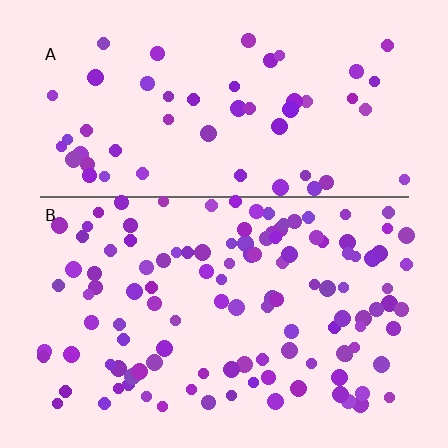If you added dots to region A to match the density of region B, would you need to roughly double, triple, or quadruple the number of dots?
Approximately double.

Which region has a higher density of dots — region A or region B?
B (the bottom).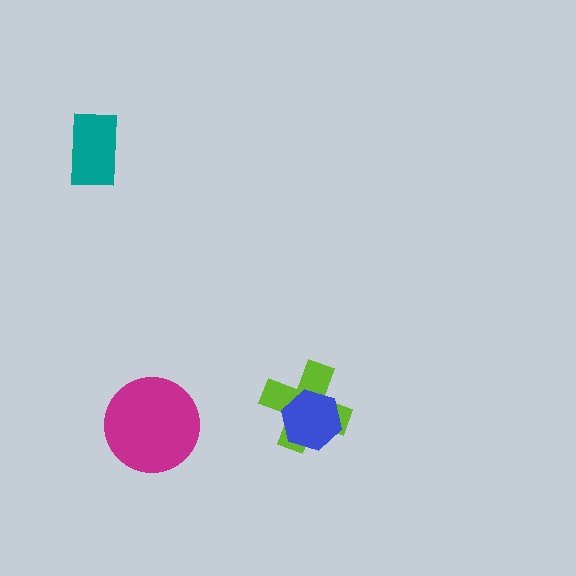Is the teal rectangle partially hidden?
No, no other shape covers it.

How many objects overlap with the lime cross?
1 object overlaps with the lime cross.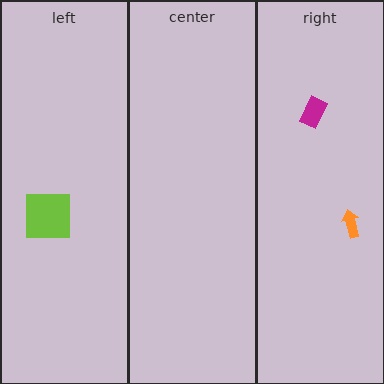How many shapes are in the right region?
2.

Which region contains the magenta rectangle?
The right region.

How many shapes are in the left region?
1.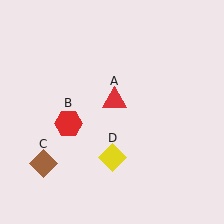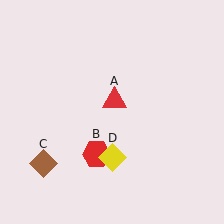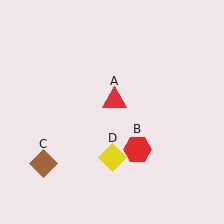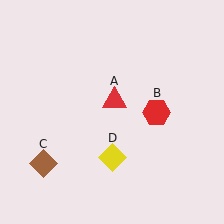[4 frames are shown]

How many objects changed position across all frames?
1 object changed position: red hexagon (object B).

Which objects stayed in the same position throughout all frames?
Red triangle (object A) and brown diamond (object C) and yellow diamond (object D) remained stationary.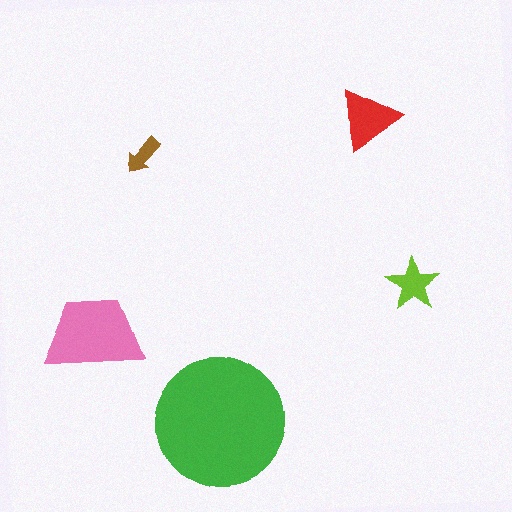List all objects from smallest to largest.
The brown arrow, the lime star, the red triangle, the pink trapezoid, the green circle.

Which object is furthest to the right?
The lime star is rightmost.